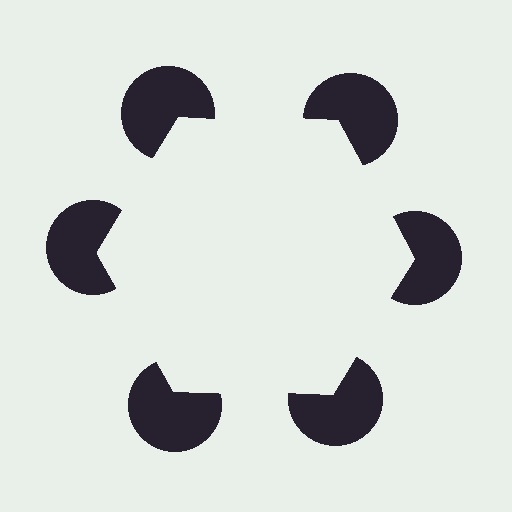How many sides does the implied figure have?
6 sides.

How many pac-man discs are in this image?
There are 6 — one at each vertex of the illusory hexagon.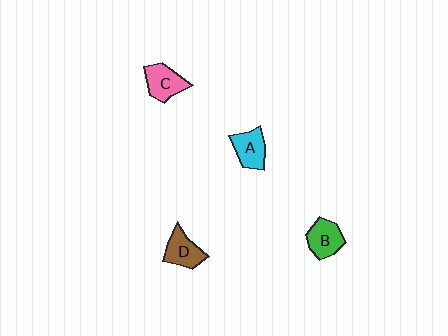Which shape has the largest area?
Shape C (pink).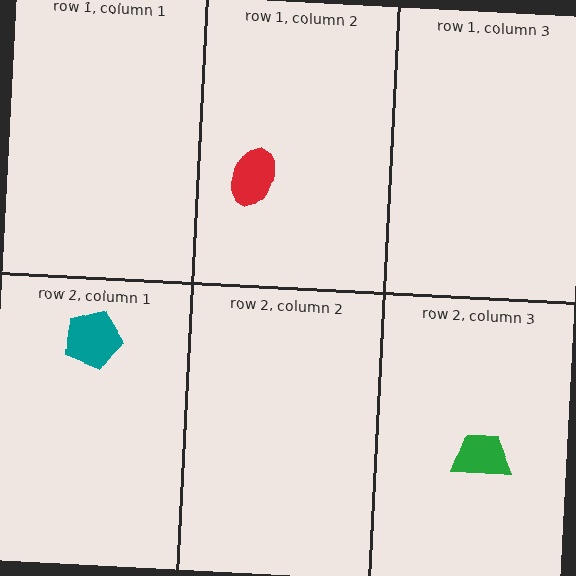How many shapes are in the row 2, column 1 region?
1.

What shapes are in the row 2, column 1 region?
The teal pentagon.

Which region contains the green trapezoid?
The row 2, column 3 region.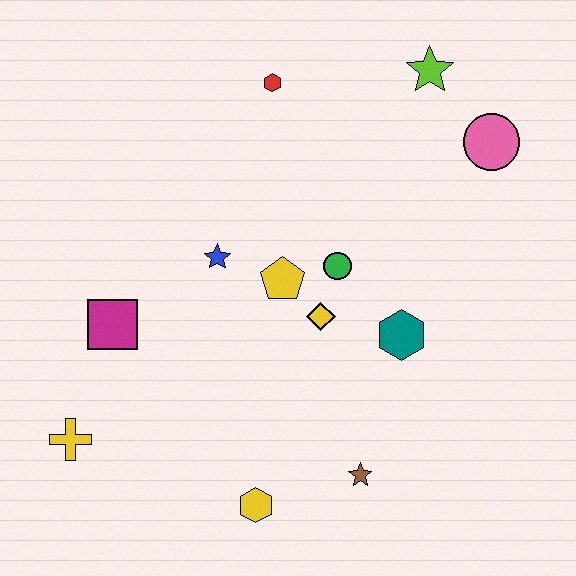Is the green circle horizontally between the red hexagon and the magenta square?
No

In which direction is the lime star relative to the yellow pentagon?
The lime star is above the yellow pentagon.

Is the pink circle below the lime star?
Yes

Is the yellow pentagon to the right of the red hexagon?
Yes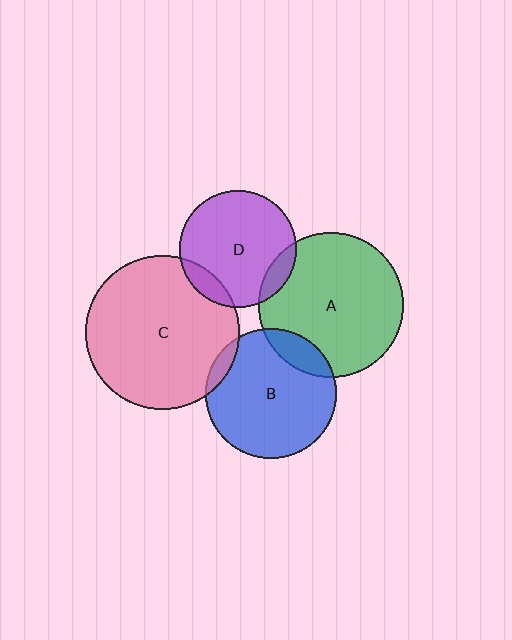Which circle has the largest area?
Circle C (pink).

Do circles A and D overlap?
Yes.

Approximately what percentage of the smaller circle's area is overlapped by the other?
Approximately 10%.